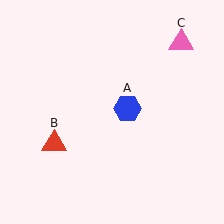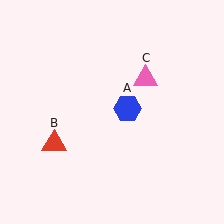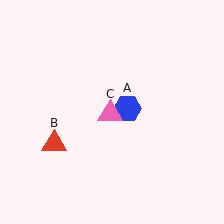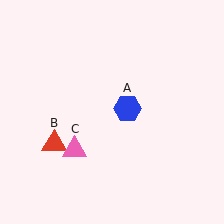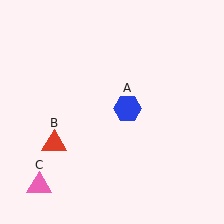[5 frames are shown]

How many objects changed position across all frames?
1 object changed position: pink triangle (object C).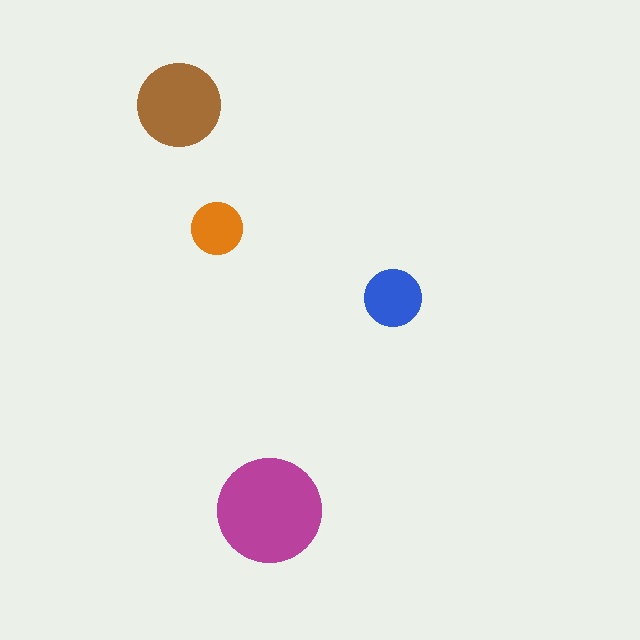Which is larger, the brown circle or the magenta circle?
The magenta one.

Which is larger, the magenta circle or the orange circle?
The magenta one.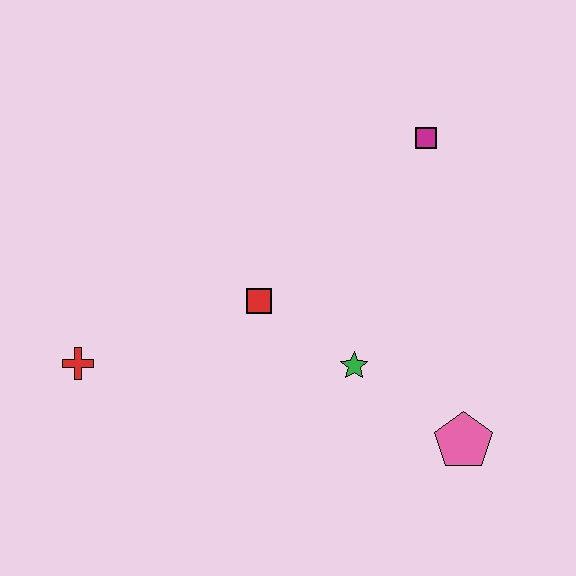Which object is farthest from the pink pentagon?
The red cross is farthest from the pink pentagon.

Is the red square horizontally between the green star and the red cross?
Yes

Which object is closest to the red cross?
The red square is closest to the red cross.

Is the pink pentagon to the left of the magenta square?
No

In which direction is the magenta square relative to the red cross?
The magenta square is to the right of the red cross.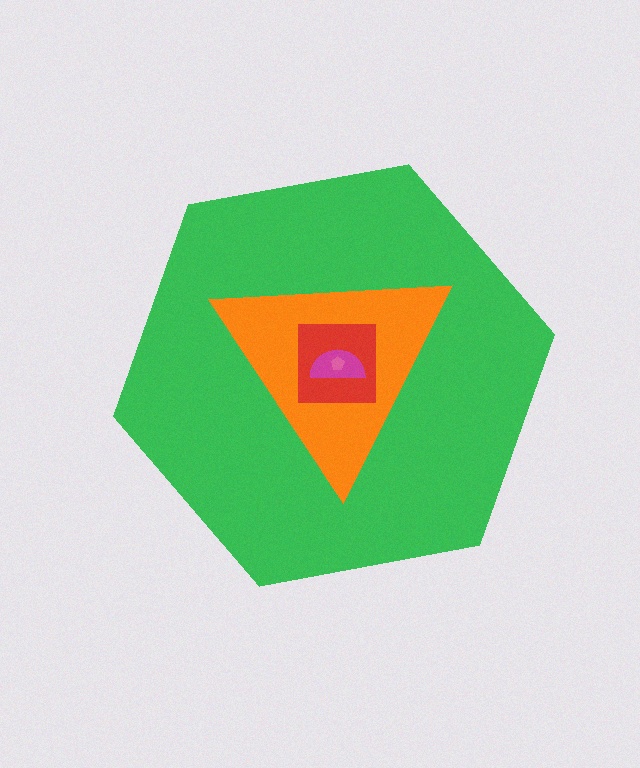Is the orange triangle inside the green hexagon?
Yes.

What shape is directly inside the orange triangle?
The red square.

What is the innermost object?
The pink pentagon.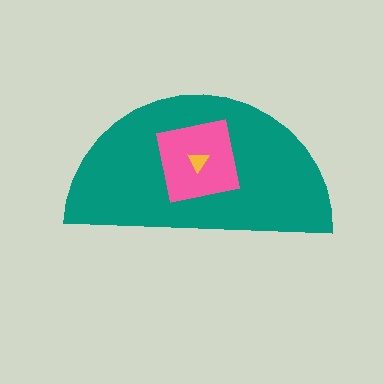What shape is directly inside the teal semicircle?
The pink square.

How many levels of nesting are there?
3.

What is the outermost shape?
The teal semicircle.